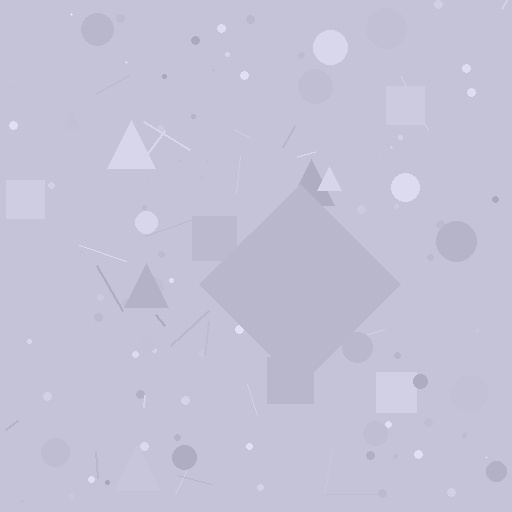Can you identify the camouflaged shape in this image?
The camouflaged shape is a diamond.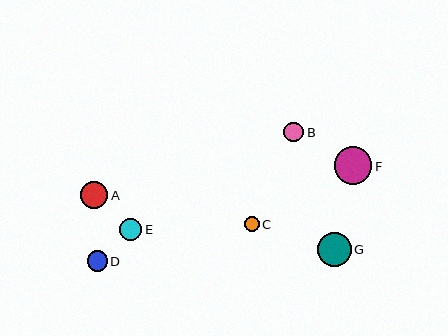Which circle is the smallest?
Circle C is the smallest with a size of approximately 15 pixels.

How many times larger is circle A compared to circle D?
Circle A is approximately 1.3 times the size of circle D.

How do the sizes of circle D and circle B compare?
Circle D and circle B are approximately the same size.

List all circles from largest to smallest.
From largest to smallest: F, G, A, E, D, B, C.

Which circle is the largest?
Circle F is the largest with a size of approximately 37 pixels.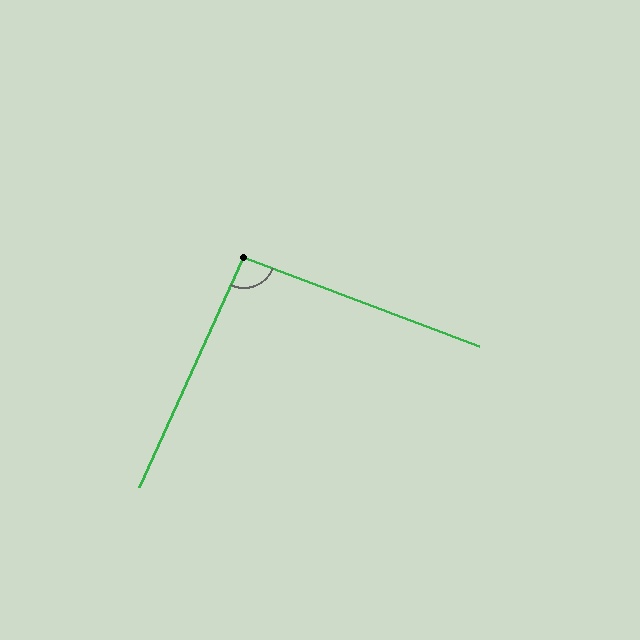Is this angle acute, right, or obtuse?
It is approximately a right angle.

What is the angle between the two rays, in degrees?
Approximately 93 degrees.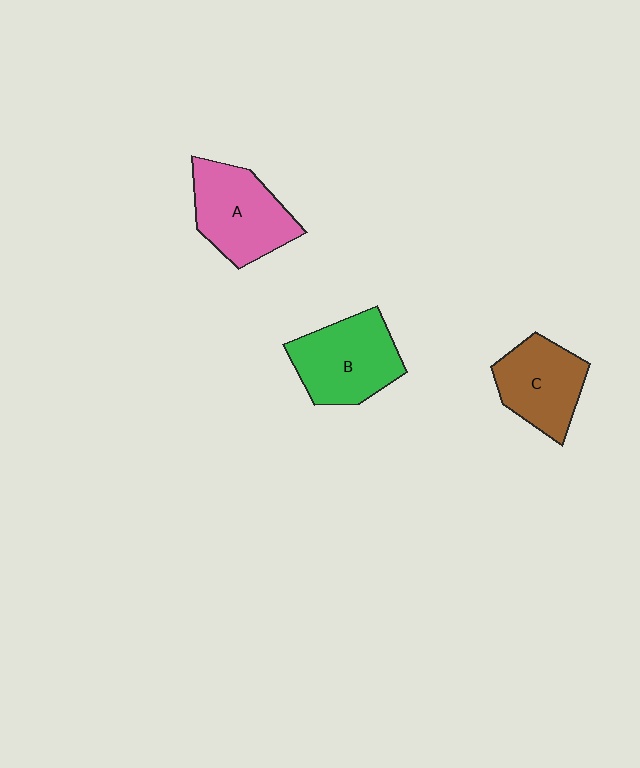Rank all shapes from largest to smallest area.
From largest to smallest: B (green), A (pink), C (brown).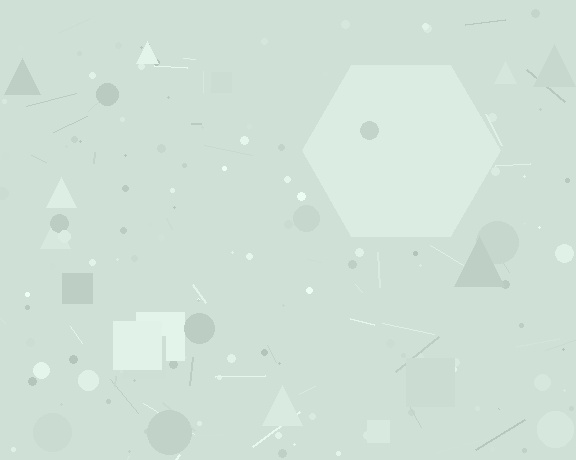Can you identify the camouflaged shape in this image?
The camouflaged shape is a hexagon.